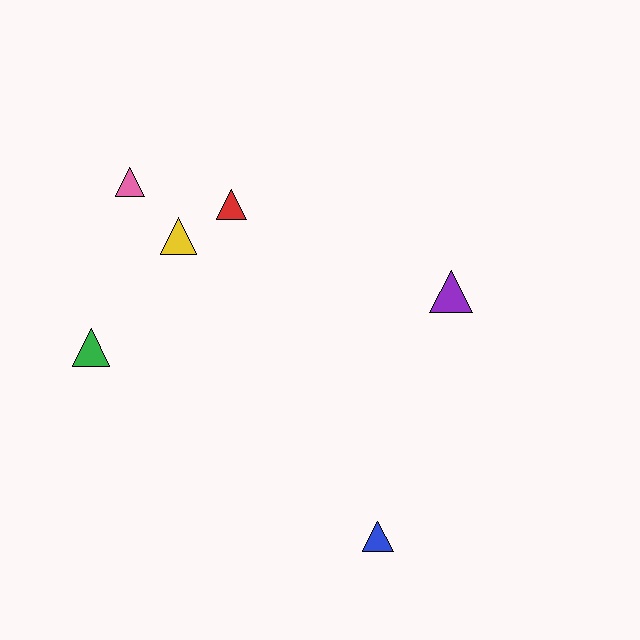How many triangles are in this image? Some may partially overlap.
There are 6 triangles.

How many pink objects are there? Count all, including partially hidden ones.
There is 1 pink object.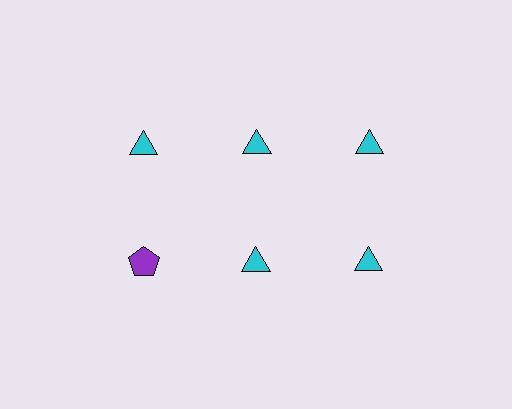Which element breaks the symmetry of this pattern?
The purple pentagon in the second row, leftmost column breaks the symmetry. All other shapes are cyan triangles.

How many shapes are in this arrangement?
There are 6 shapes arranged in a grid pattern.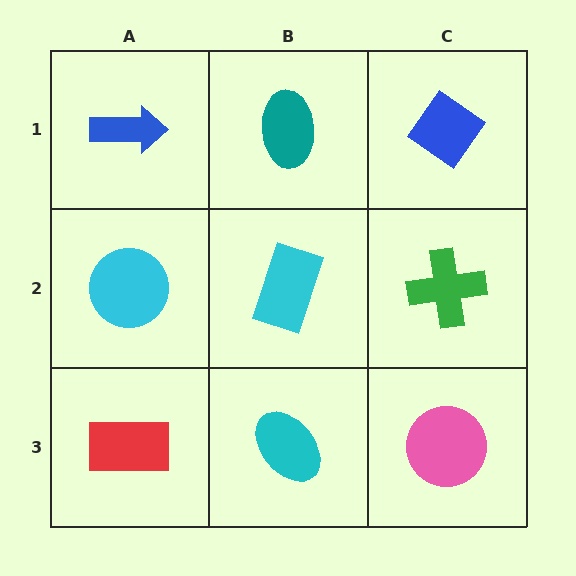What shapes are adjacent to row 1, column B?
A cyan rectangle (row 2, column B), a blue arrow (row 1, column A), a blue diamond (row 1, column C).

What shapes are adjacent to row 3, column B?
A cyan rectangle (row 2, column B), a red rectangle (row 3, column A), a pink circle (row 3, column C).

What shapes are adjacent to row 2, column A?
A blue arrow (row 1, column A), a red rectangle (row 3, column A), a cyan rectangle (row 2, column B).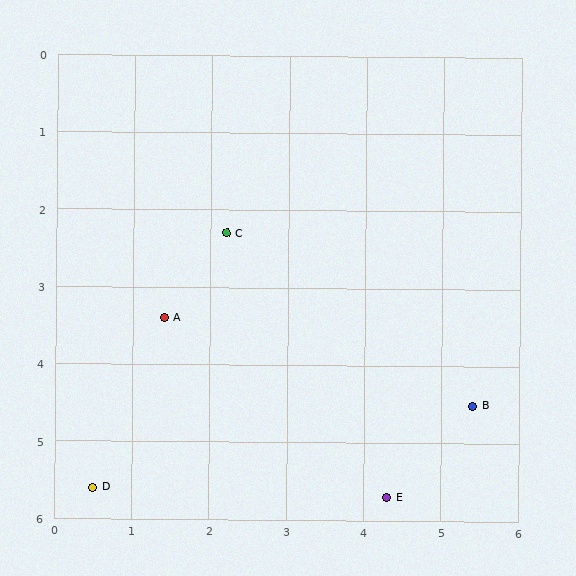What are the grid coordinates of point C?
Point C is at approximately (2.2, 2.3).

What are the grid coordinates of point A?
Point A is at approximately (1.4, 3.4).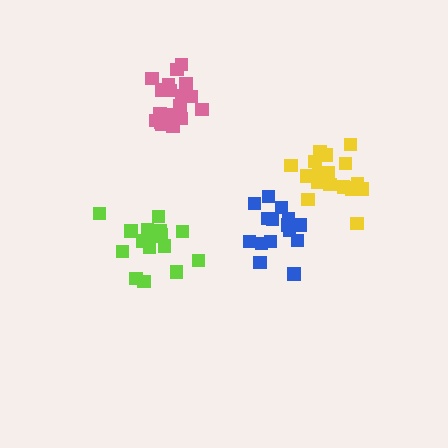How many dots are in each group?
Group 1: 19 dots, Group 2: 18 dots, Group 3: 15 dots, Group 4: 18 dots (70 total).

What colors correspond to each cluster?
The clusters are colored: pink, lime, blue, yellow.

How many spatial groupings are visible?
There are 4 spatial groupings.